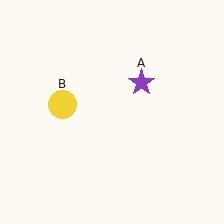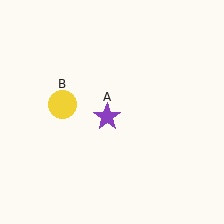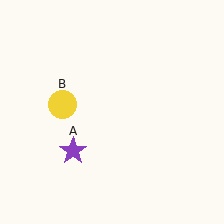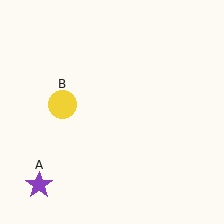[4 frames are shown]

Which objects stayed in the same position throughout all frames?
Yellow circle (object B) remained stationary.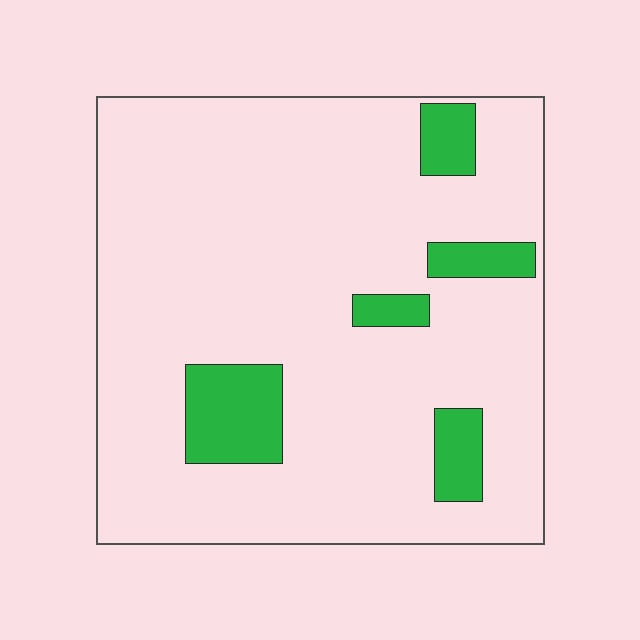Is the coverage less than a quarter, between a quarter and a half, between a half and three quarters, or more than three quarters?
Less than a quarter.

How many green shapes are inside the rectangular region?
5.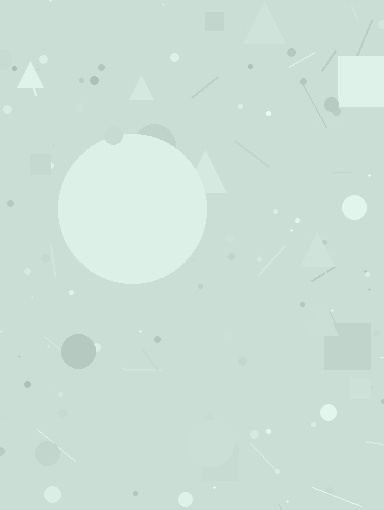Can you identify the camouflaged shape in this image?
The camouflaged shape is a circle.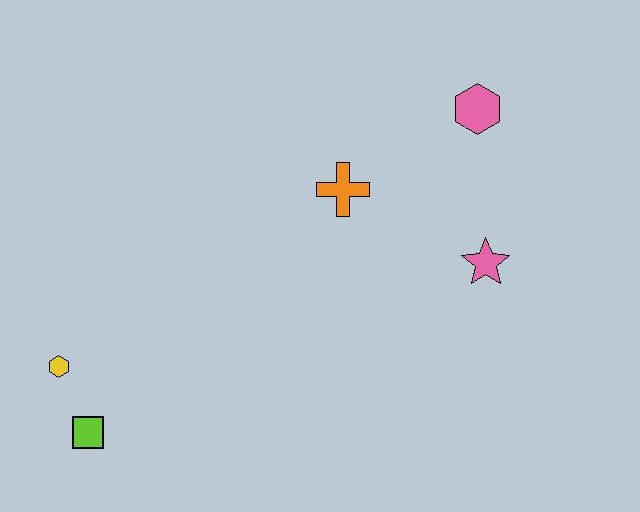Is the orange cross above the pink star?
Yes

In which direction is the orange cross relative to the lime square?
The orange cross is to the right of the lime square.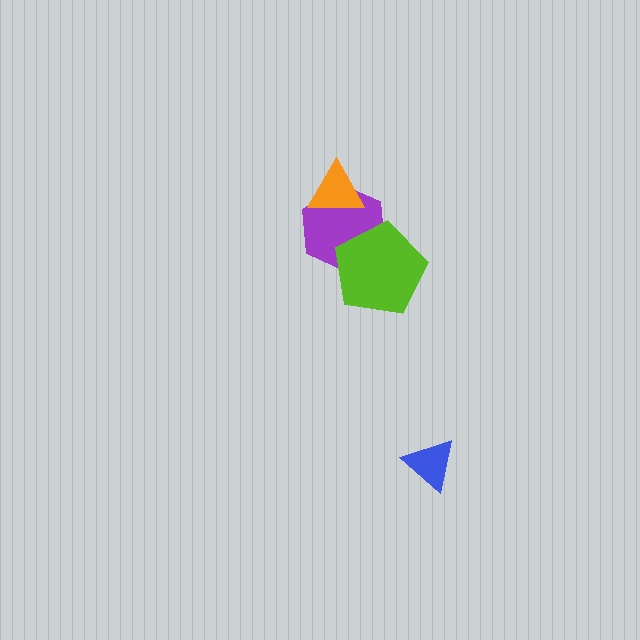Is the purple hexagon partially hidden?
Yes, it is partially covered by another shape.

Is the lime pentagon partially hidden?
No, no other shape covers it.